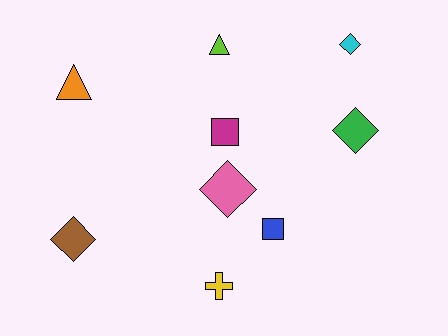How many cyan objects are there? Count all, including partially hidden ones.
There is 1 cyan object.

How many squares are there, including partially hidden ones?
There are 2 squares.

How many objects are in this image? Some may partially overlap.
There are 9 objects.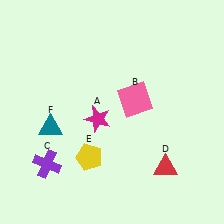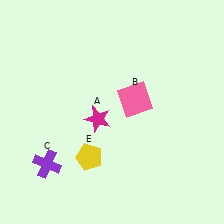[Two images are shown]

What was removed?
The teal triangle (F), the red triangle (D) were removed in Image 2.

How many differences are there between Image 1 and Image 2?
There are 2 differences between the two images.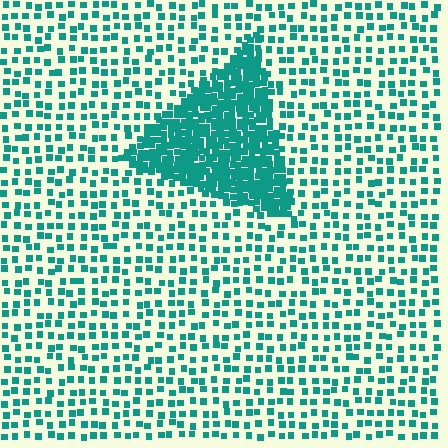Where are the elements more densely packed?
The elements are more densely packed inside the triangle boundary.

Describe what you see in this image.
The image contains small teal elements arranged at two different densities. A triangle-shaped region is visible where the elements are more densely packed than the surrounding area.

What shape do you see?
I see a triangle.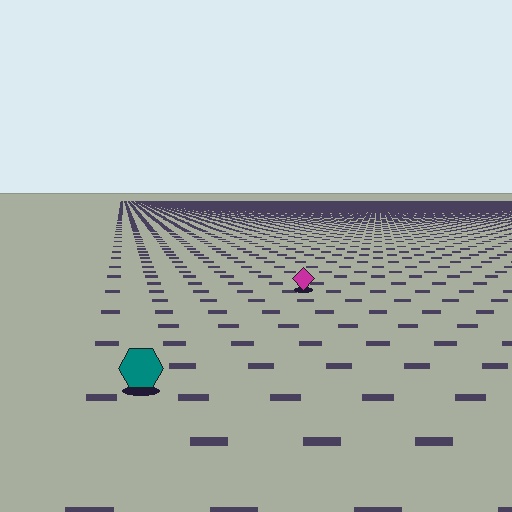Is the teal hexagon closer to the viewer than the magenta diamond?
Yes. The teal hexagon is closer — you can tell from the texture gradient: the ground texture is coarser near it.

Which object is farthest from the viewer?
The magenta diamond is farthest from the viewer. It appears smaller and the ground texture around it is denser.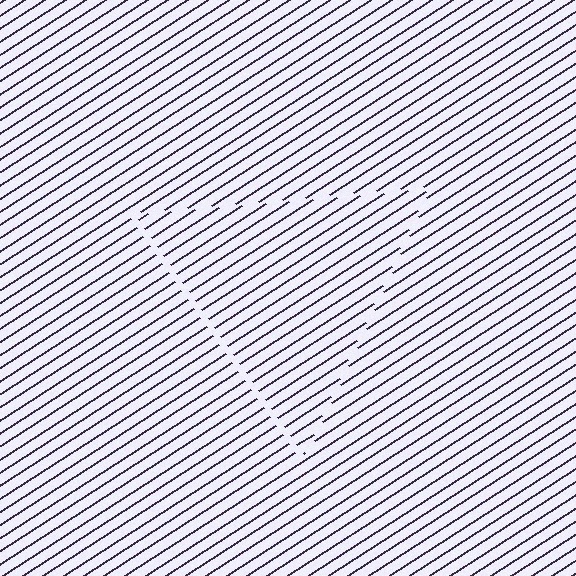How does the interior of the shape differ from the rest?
The interior of the shape contains the same grating, shifted by half a period — the contour is defined by the phase discontinuity where line-ends from the inner and outer gratings abut.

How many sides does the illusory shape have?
3 sides — the line-ends trace a triangle.